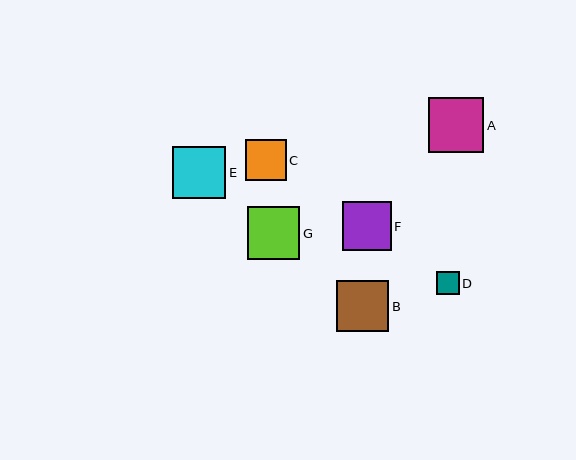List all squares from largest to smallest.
From largest to smallest: A, G, E, B, F, C, D.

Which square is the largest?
Square A is the largest with a size of approximately 55 pixels.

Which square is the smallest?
Square D is the smallest with a size of approximately 22 pixels.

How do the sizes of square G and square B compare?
Square G and square B are approximately the same size.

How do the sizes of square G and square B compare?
Square G and square B are approximately the same size.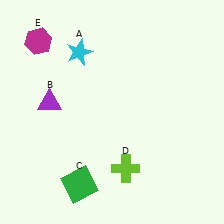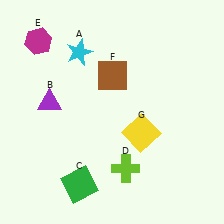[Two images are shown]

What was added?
A brown square (F), a yellow square (G) were added in Image 2.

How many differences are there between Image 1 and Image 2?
There are 2 differences between the two images.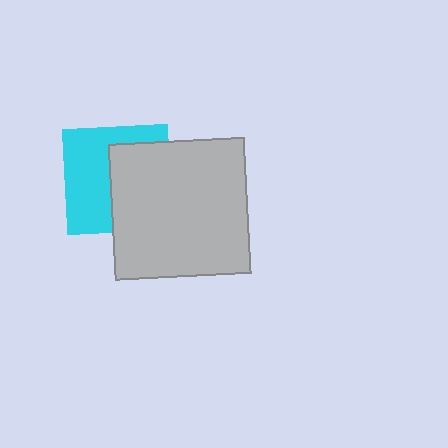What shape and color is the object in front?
The object in front is a light gray square.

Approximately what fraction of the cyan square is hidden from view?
Roughly 50% of the cyan square is hidden behind the light gray square.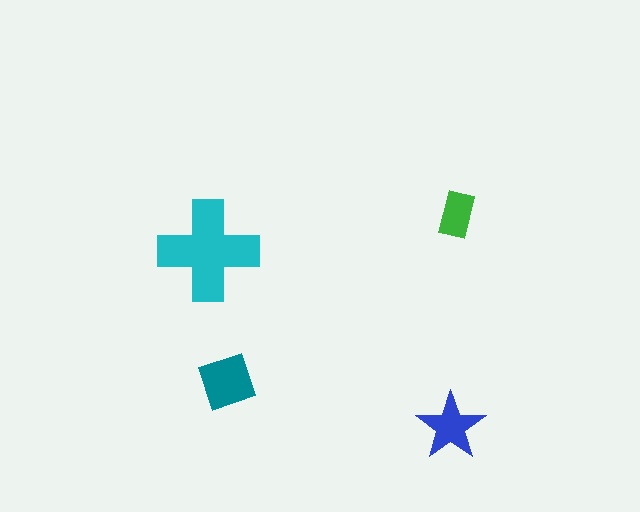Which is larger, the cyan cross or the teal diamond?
The cyan cross.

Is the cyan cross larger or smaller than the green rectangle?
Larger.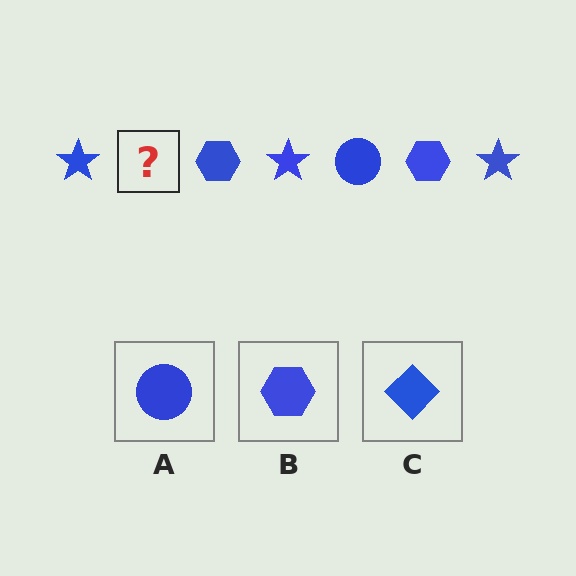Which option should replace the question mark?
Option A.